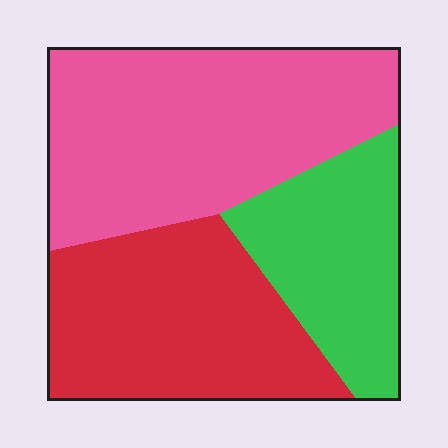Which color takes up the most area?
Pink, at roughly 45%.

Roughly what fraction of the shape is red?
Red takes up between a third and a half of the shape.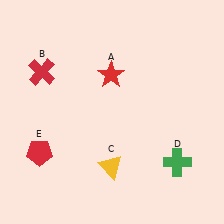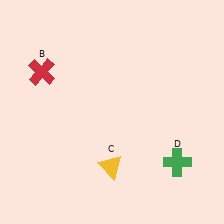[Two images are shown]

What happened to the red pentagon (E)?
The red pentagon (E) was removed in Image 2. It was in the bottom-left area of Image 1.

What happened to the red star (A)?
The red star (A) was removed in Image 2. It was in the top-left area of Image 1.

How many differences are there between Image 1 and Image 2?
There are 2 differences between the two images.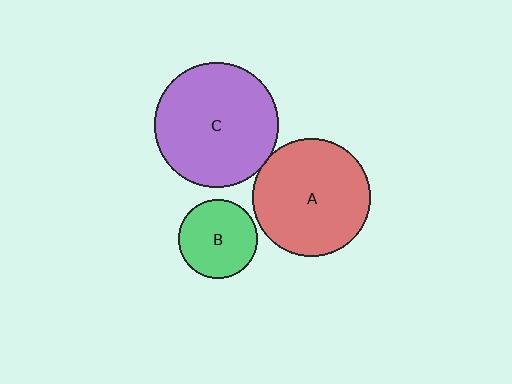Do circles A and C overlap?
Yes.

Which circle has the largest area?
Circle C (purple).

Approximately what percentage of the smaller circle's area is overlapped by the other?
Approximately 5%.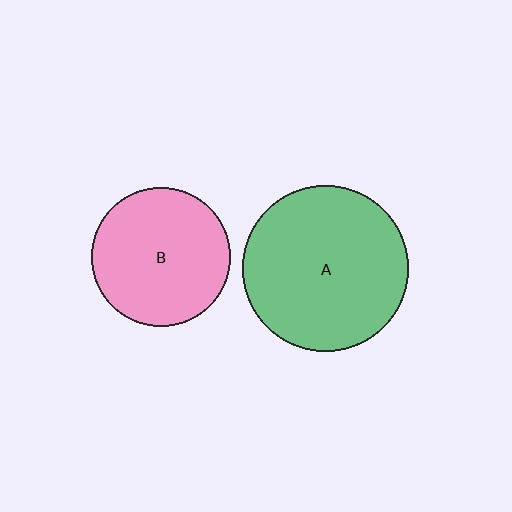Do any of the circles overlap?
No, none of the circles overlap.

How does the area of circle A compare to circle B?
Approximately 1.4 times.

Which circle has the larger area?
Circle A (green).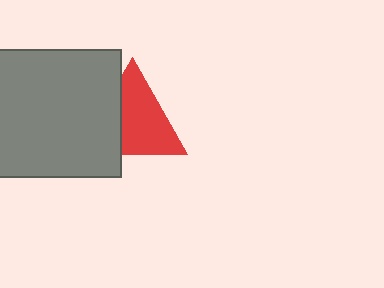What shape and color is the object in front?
The object in front is a gray rectangle.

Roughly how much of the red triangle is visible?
Most of it is visible (roughly 67%).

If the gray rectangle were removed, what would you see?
You would see the complete red triangle.